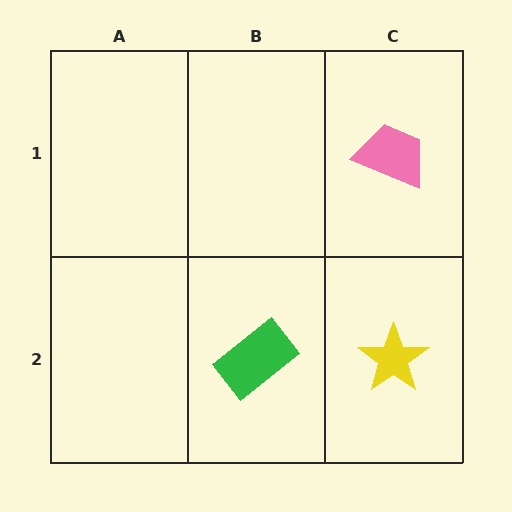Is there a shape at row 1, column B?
No, that cell is empty.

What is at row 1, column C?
A pink trapezoid.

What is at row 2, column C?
A yellow star.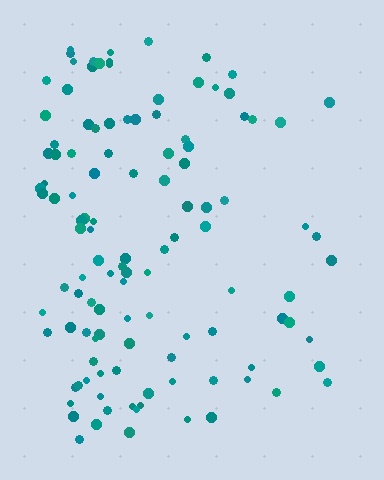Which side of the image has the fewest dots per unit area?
The right.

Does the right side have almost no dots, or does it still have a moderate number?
Still a moderate number, just noticeably fewer than the left.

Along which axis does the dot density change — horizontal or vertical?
Horizontal.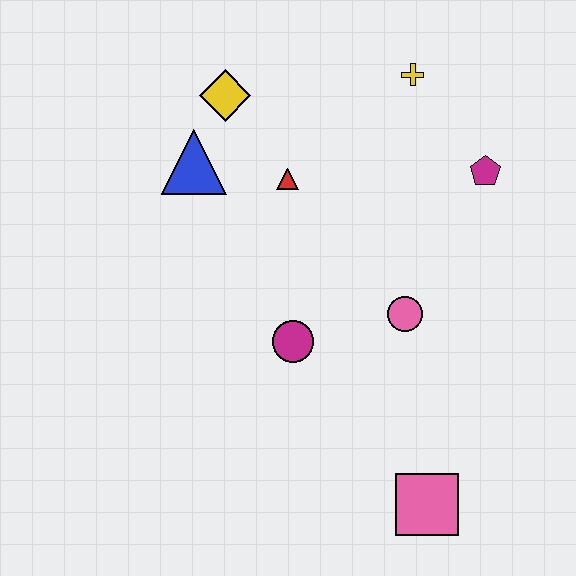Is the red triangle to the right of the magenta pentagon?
No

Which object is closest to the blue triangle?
The yellow diamond is closest to the blue triangle.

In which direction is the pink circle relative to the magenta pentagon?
The pink circle is below the magenta pentagon.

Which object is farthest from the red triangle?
The pink square is farthest from the red triangle.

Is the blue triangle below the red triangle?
No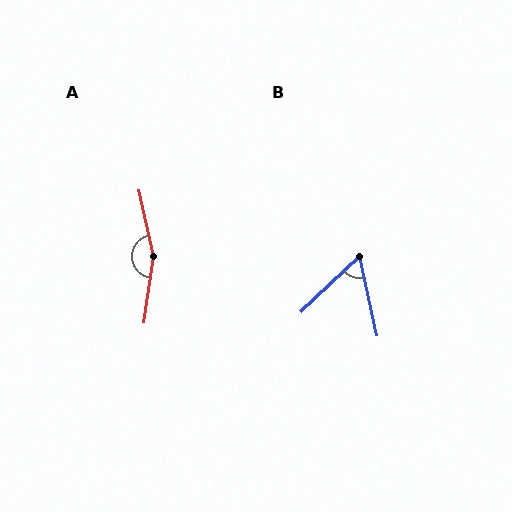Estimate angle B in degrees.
Approximately 59 degrees.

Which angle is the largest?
A, at approximately 159 degrees.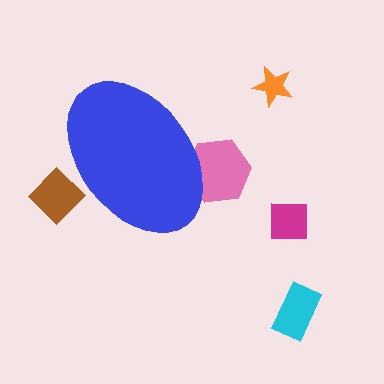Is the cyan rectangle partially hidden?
No, the cyan rectangle is fully visible.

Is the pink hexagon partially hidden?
Yes, the pink hexagon is partially hidden behind the blue ellipse.